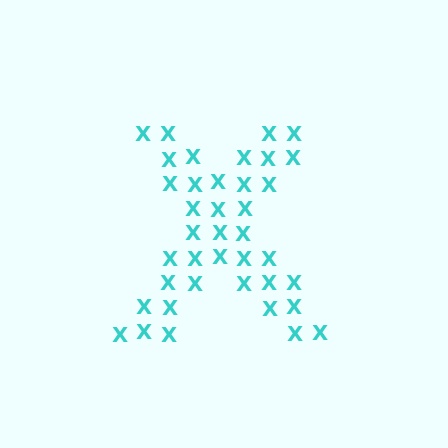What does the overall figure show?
The overall figure shows the letter X.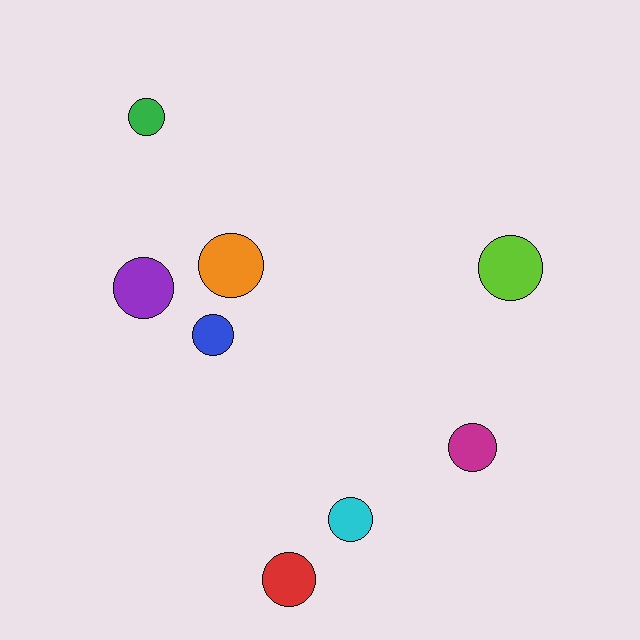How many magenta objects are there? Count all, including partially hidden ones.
There is 1 magenta object.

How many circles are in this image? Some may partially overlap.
There are 8 circles.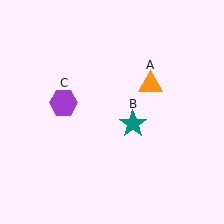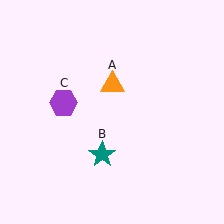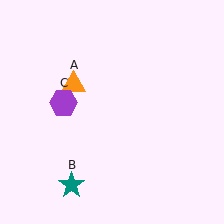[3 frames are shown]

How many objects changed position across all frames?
2 objects changed position: orange triangle (object A), teal star (object B).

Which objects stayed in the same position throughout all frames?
Purple hexagon (object C) remained stationary.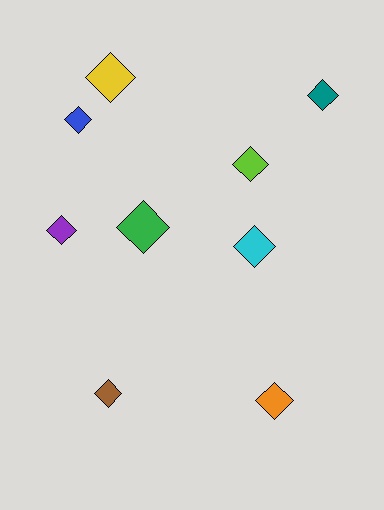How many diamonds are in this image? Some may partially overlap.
There are 9 diamonds.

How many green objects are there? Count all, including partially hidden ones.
There is 1 green object.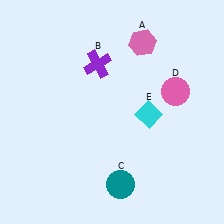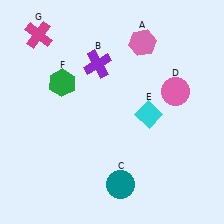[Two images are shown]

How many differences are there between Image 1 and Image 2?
There are 2 differences between the two images.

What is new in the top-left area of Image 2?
A green hexagon (F) was added in the top-left area of Image 2.